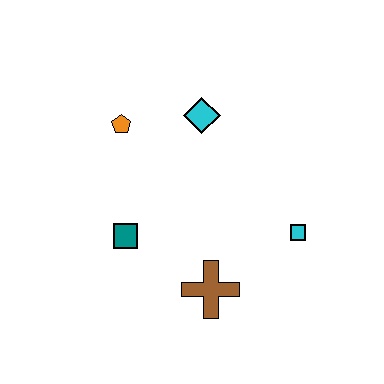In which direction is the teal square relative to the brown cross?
The teal square is to the left of the brown cross.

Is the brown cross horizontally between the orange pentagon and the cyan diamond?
No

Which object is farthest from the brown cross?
The orange pentagon is farthest from the brown cross.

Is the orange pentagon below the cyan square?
No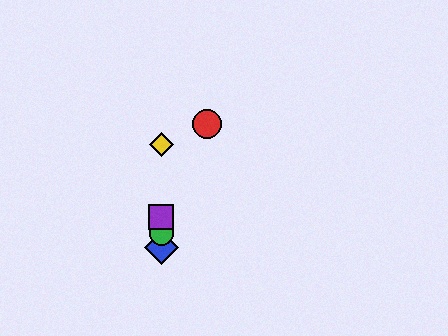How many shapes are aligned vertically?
4 shapes (the blue diamond, the green circle, the yellow diamond, the purple square) are aligned vertically.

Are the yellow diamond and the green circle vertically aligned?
Yes, both are at x≈161.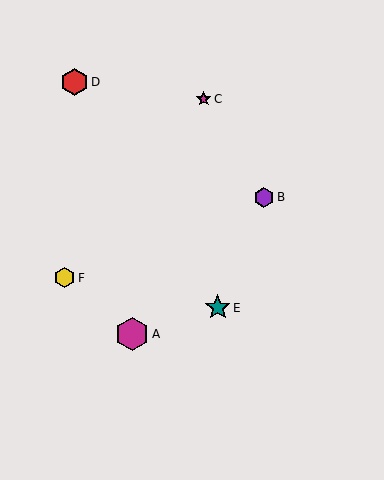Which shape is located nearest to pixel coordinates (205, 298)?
The teal star (labeled E) at (218, 308) is nearest to that location.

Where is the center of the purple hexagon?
The center of the purple hexagon is at (264, 197).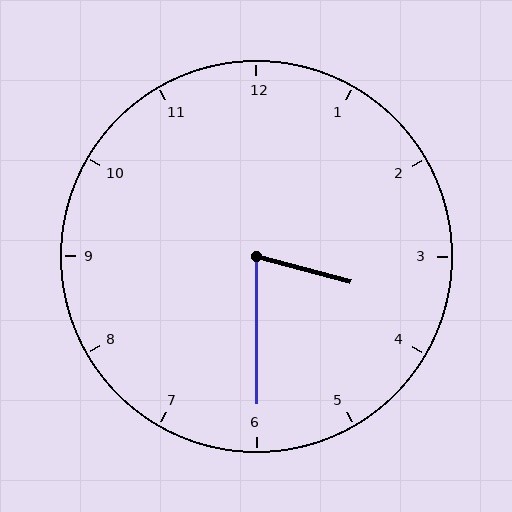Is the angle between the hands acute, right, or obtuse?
It is acute.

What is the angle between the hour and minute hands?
Approximately 75 degrees.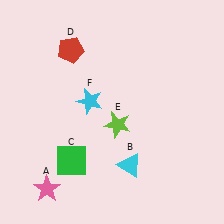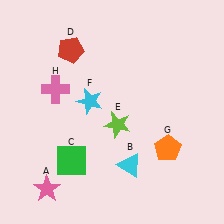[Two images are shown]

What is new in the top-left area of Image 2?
A pink cross (H) was added in the top-left area of Image 2.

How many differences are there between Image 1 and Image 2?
There are 2 differences between the two images.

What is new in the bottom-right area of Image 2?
An orange pentagon (G) was added in the bottom-right area of Image 2.